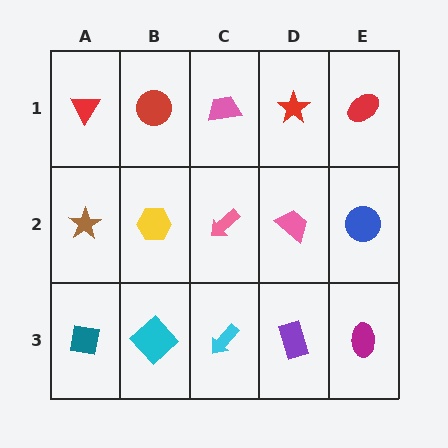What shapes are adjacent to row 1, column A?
A brown star (row 2, column A), a red circle (row 1, column B).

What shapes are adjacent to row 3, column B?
A yellow hexagon (row 2, column B), a teal square (row 3, column A), a cyan arrow (row 3, column C).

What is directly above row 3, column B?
A yellow hexagon.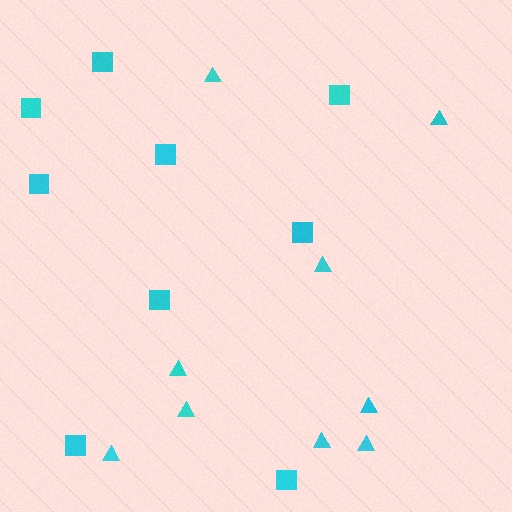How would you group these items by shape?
There are 2 groups: one group of triangles (9) and one group of squares (9).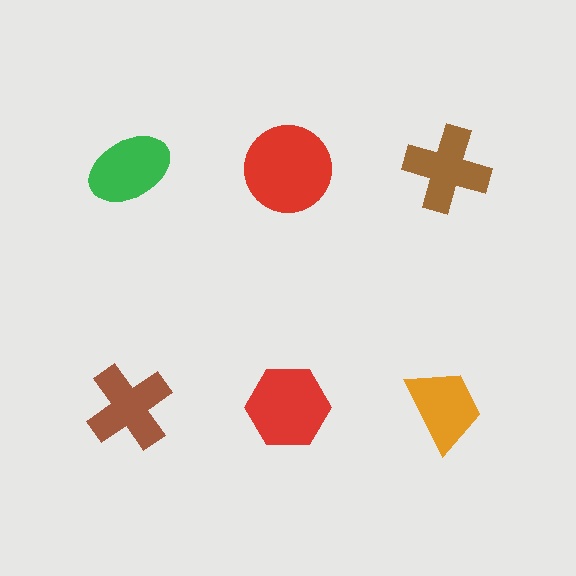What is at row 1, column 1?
A green ellipse.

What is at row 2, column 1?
A brown cross.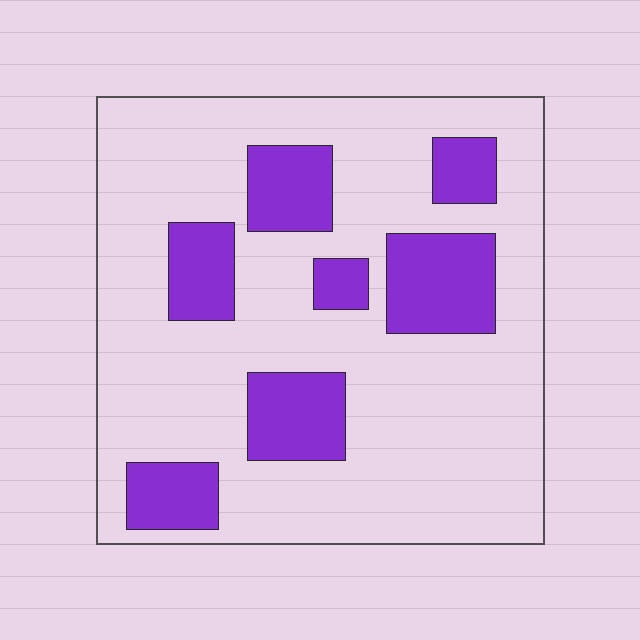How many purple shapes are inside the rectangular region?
7.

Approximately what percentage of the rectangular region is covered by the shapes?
Approximately 25%.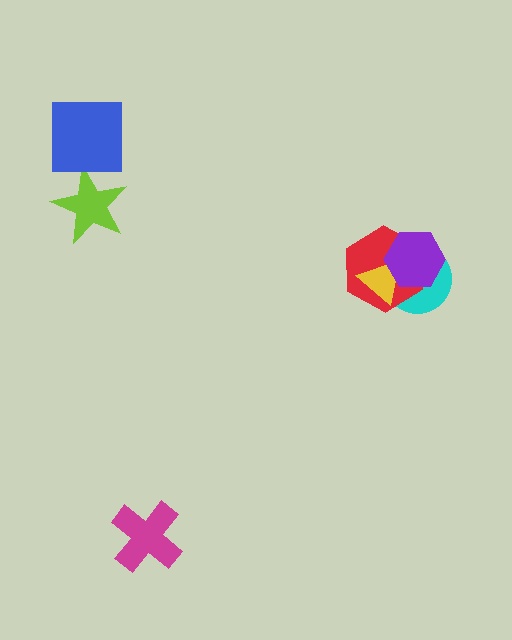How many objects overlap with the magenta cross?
0 objects overlap with the magenta cross.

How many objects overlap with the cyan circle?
3 objects overlap with the cyan circle.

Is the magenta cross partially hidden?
No, no other shape covers it.